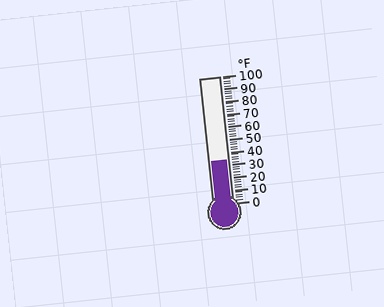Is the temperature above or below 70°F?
The temperature is below 70°F.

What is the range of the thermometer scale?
The thermometer scale ranges from 0°F to 100°F.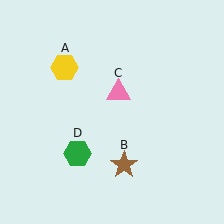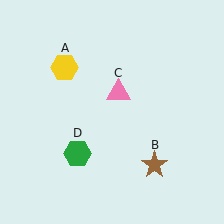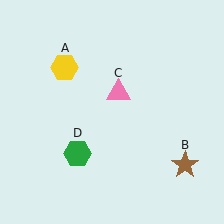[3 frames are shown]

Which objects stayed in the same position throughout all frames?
Yellow hexagon (object A) and pink triangle (object C) and green hexagon (object D) remained stationary.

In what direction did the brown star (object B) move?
The brown star (object B) moved right.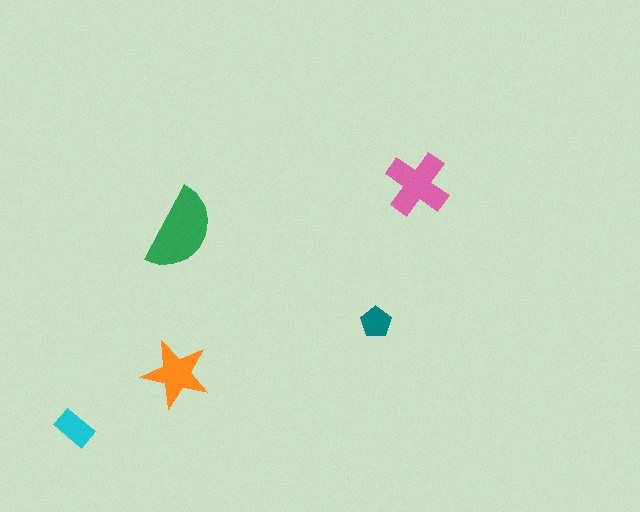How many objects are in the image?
There are 5 objects in the image.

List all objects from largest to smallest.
The green semicircle, the pink cross, the orange star, the cyan rectangle, the teal pentagon.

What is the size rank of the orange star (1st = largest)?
3rd.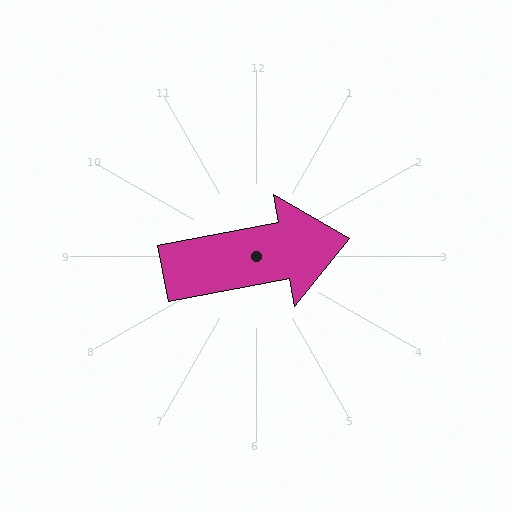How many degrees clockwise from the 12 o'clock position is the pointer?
Approximately 79 degrees.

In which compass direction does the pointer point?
East.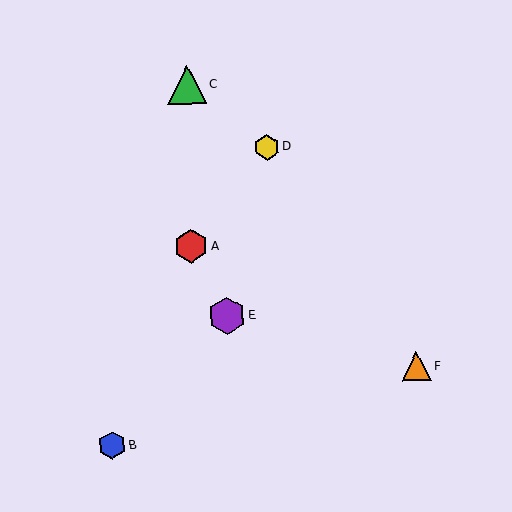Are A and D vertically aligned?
No, A is at x≈191 and D is at x≈267.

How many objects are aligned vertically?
2 objects (A, C) are aligned vertically.